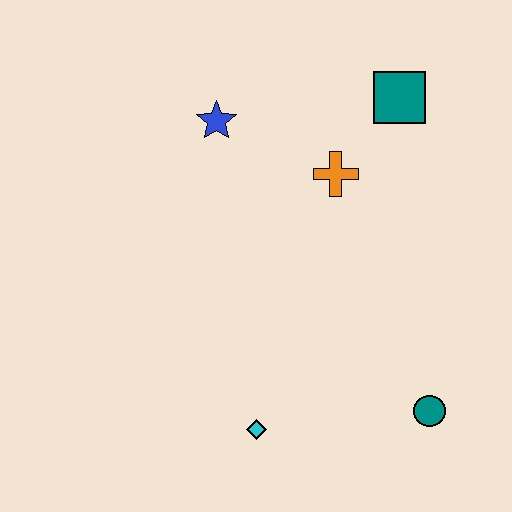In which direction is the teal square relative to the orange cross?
The teal square is above the orange cross.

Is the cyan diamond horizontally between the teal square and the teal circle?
No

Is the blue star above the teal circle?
Yes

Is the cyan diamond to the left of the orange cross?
Yes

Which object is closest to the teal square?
The orange cross is closest to the teal square.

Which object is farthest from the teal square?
The cyan diamond is farthest from the teal square.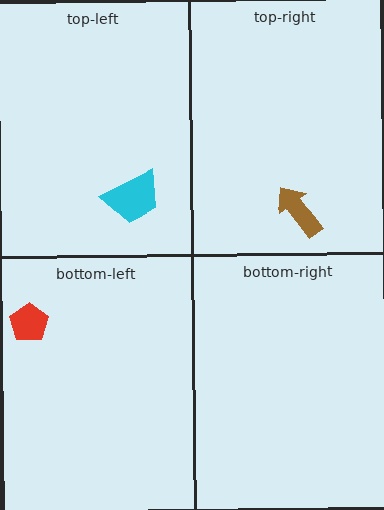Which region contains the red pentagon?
The bottom-left region.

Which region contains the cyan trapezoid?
The top-left region.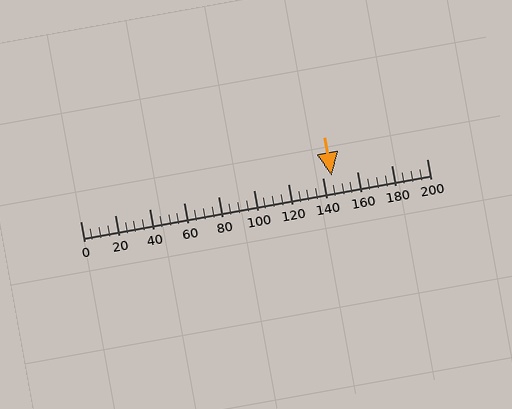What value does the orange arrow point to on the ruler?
The orange arrow points to approximately 145.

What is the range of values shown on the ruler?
The ruler shows values from 0 to 200.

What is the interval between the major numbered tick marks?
The major tick marks are spaced 20 units apart.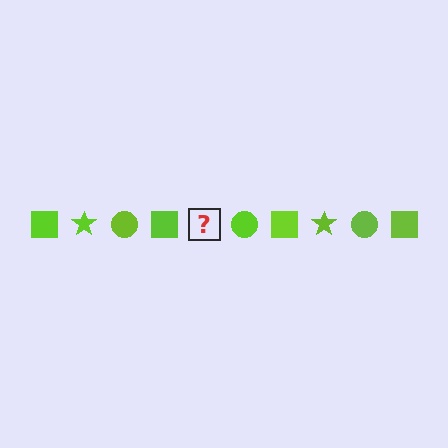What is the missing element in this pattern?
The missing element is a lime star.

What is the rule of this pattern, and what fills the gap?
The rule is that the pattern cycles through square, star, circle shapes in lime. The gap should be filled with a lime star.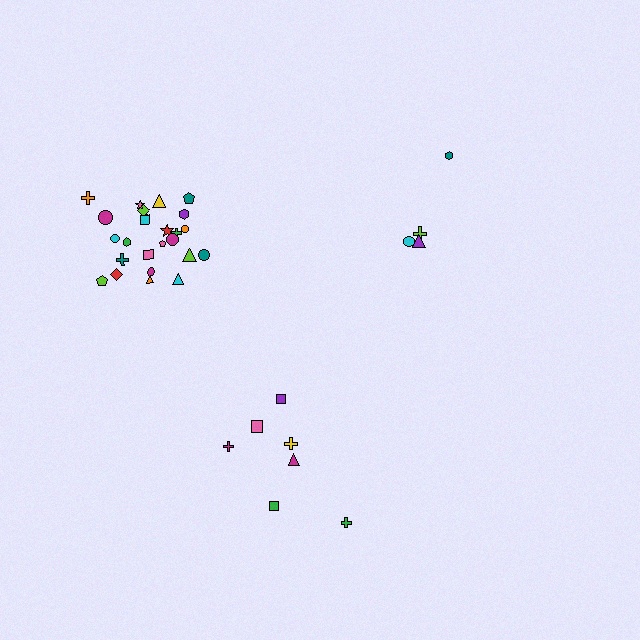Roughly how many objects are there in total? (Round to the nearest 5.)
Roughly 35 objects in total.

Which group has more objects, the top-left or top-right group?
The top-left group.